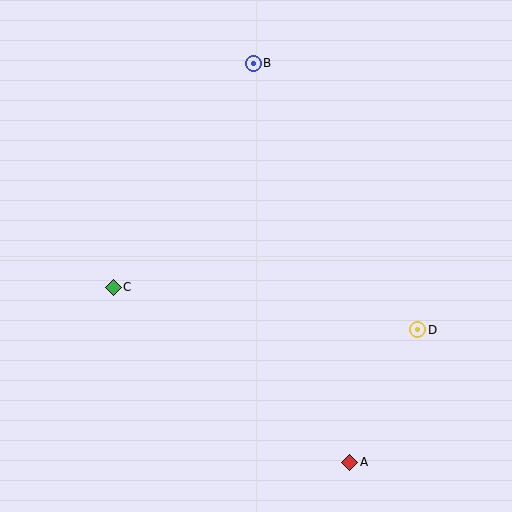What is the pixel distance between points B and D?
The distance between B and D is 313 pixels.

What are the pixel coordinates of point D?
Point D is at (418, 330).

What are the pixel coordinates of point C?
Point C is at (113, 287).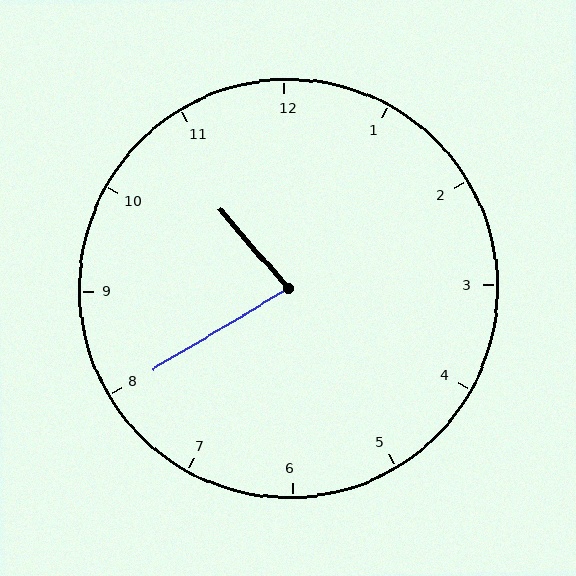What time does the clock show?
10:40.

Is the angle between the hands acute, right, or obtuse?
It is acute.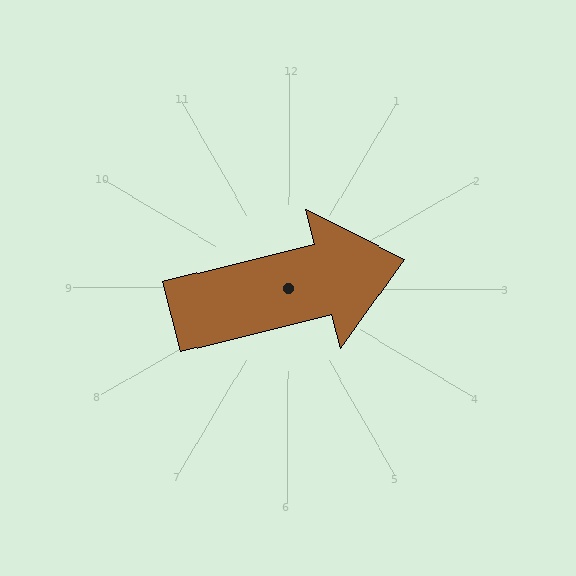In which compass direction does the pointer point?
East.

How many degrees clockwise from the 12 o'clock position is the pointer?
Approximately 76 degrees.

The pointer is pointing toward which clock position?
Roughly 3 o'clock.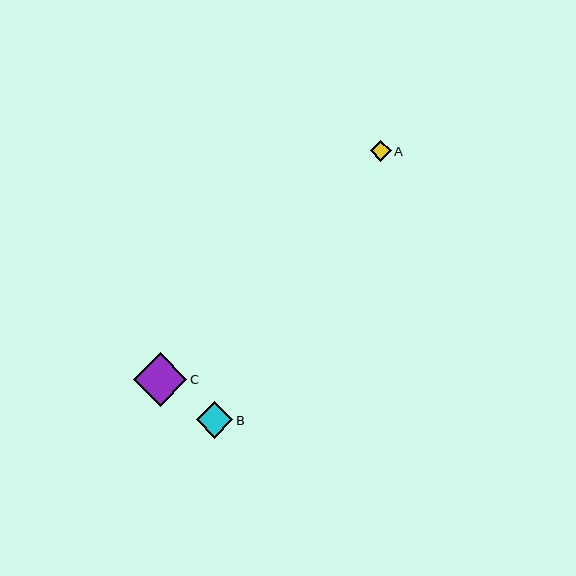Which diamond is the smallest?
Diamond A is the smallest with a size of approximately 21 pixels.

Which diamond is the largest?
Diamond C is the largest with a size of approximately 53 pixels.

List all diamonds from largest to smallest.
From largest to smallest: C, B, A.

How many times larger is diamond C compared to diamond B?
Diamond C is approximately 1.5 times the size of diamond B.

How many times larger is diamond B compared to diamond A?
Diamond B is approximately 1.7 times the size of diamond A.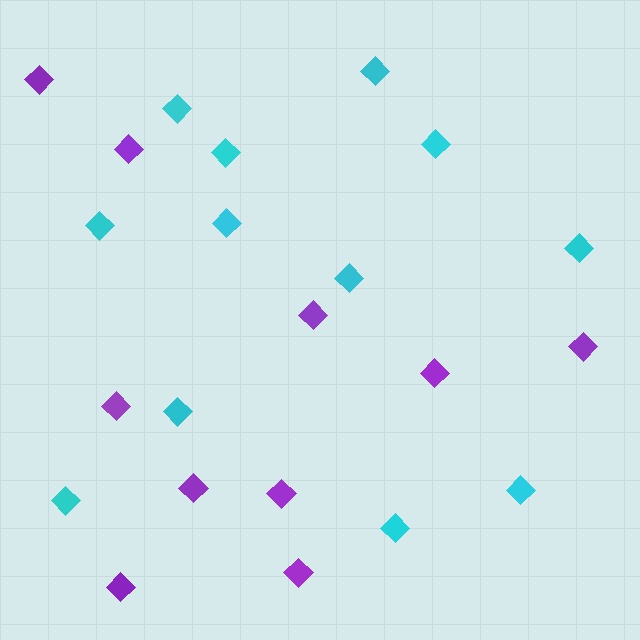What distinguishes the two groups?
There are 2 groups: one group of purple diamonds (10) and one group of cyan diamonds (12).